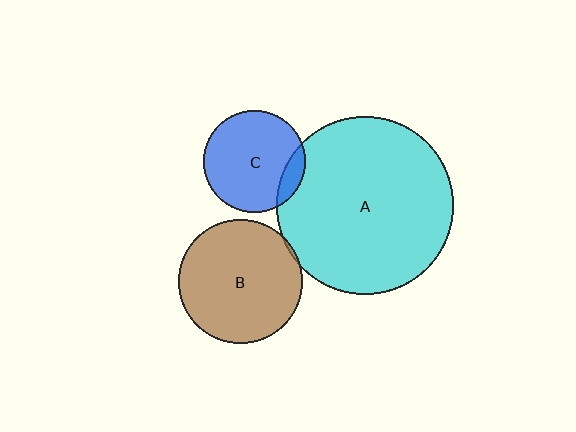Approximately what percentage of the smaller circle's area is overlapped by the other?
Approximately 10%.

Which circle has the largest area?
Circle A (cyan).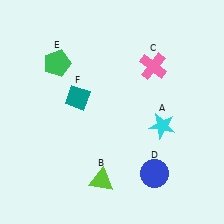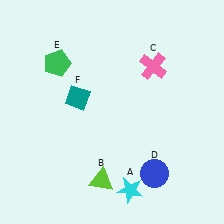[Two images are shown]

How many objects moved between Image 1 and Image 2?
1 object moved between the two images.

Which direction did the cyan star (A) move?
The cyan star (A) moved down.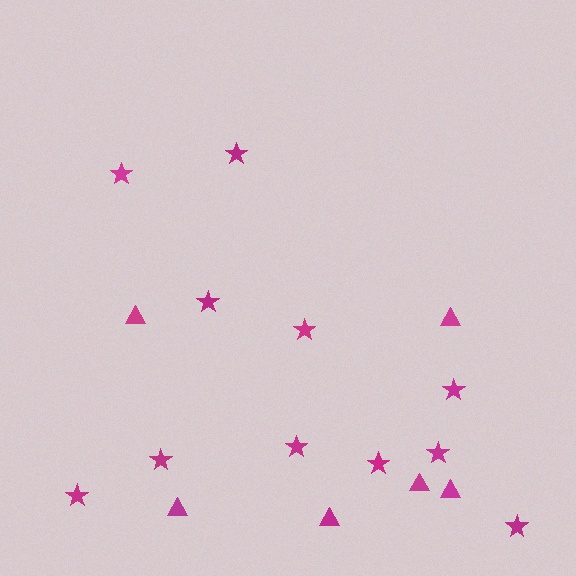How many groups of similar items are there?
There are 2 groups: one group of triangles (6) and one group of stars (11).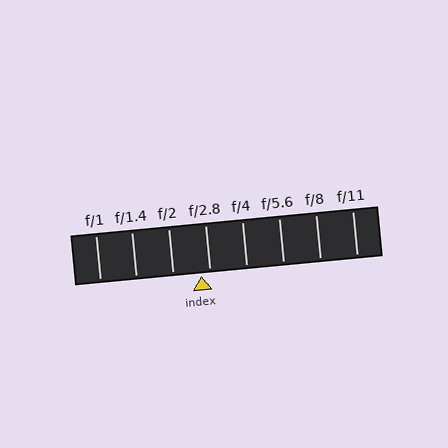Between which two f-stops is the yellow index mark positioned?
The index mark is between f/2 and f/2.8.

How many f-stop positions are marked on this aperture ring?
There are 8 f-stop positions marked.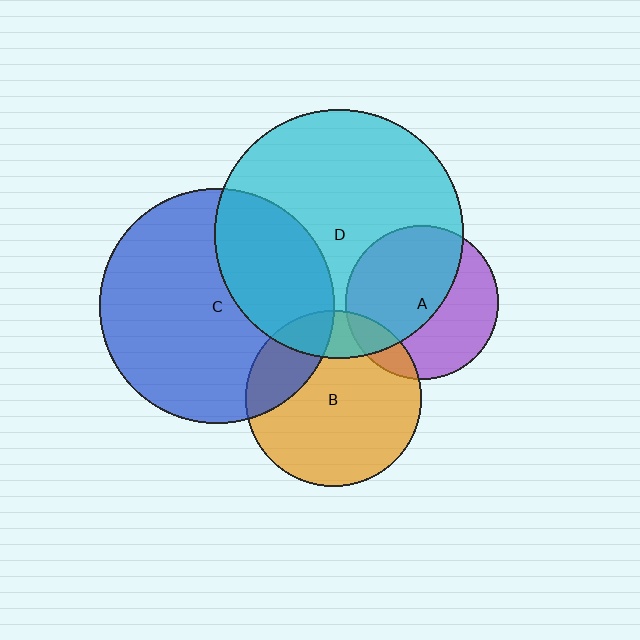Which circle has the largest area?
Circle D (cyan).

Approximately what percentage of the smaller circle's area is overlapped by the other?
Approximately 15%.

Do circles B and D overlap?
Yes.